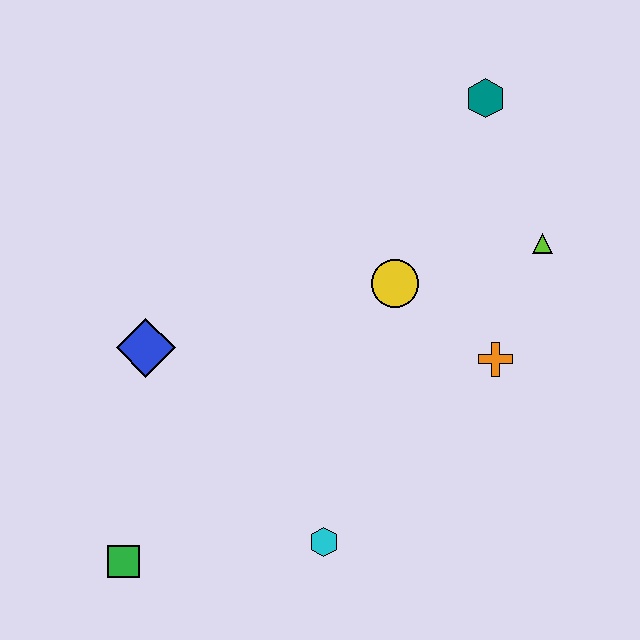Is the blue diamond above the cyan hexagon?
Yes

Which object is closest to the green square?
The cyan hexagon is closest to the green square.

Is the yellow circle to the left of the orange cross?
Yes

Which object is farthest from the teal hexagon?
The green square is farthest from the teal hexagon.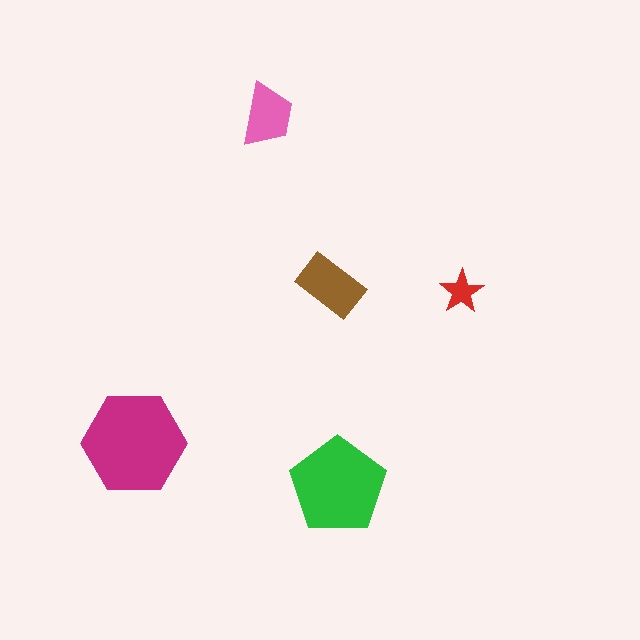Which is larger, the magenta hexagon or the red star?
The magenta hexagon.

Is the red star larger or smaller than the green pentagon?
Smaller.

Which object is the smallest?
The red star.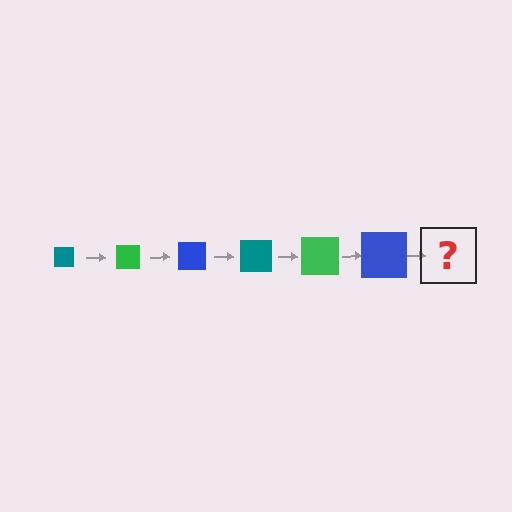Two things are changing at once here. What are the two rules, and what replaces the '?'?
The two rules are that the square grows larger each step and the color cycles through teal, green, and blue. The '?' should be a teal square, larger than the previous one.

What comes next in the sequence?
The next element should be a teal square, larger than the previous one.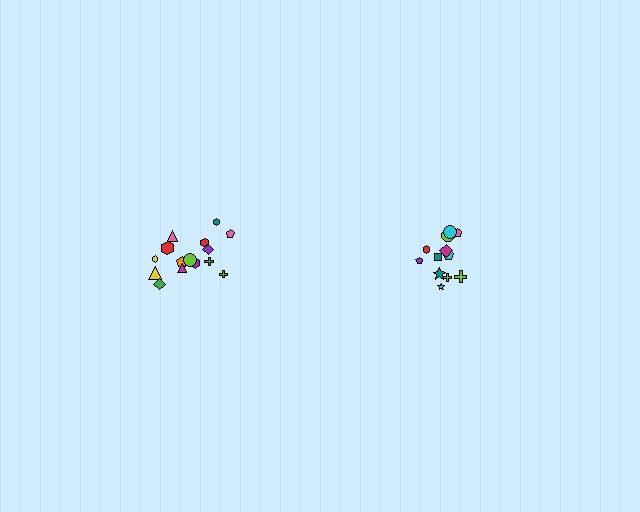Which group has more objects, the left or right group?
The left group.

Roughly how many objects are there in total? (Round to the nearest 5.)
Roughly 25 objects in total.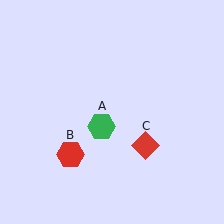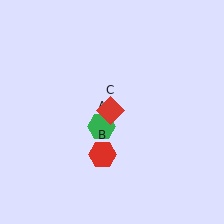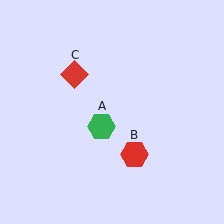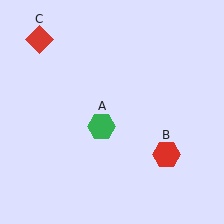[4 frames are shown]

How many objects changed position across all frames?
2 objects changed position: red hexagon (object B), red diamond (object C).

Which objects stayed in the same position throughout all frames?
Green hexagon (object A) remained stationary.